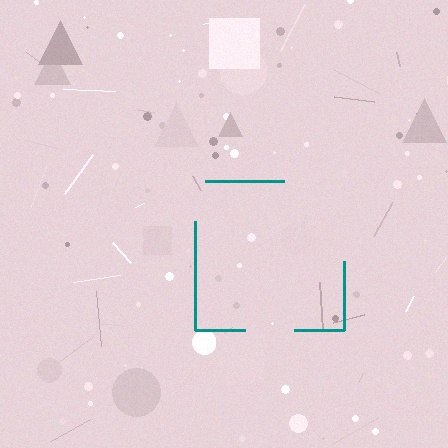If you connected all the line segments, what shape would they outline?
They would outline a square.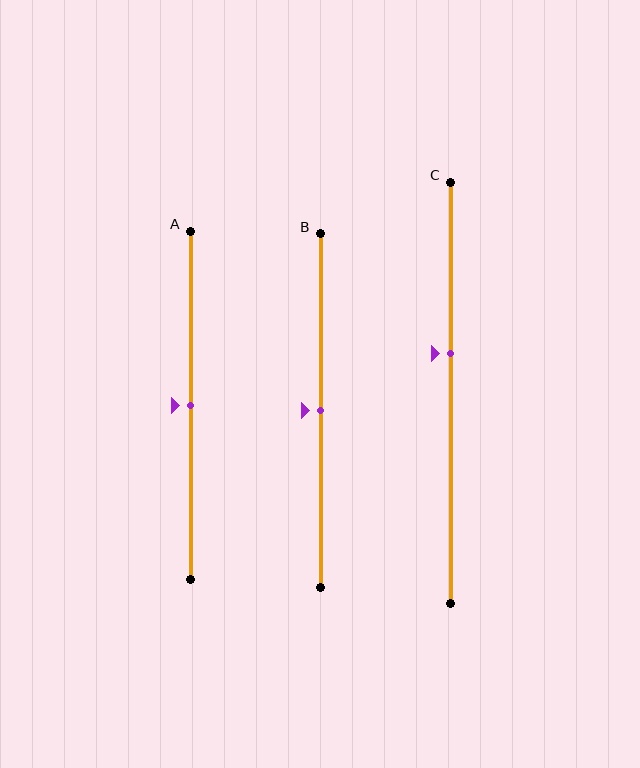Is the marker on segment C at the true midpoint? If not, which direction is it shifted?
No, the marker on segment C is shifted upward by about 9% of the segment length.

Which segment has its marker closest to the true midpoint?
Segment A has its marker closest to the true midpoint.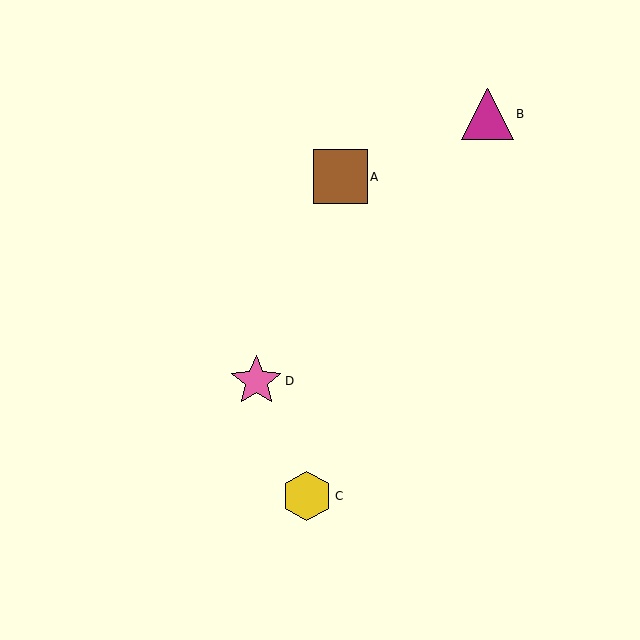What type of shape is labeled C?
Shape C is a yellow hexagon.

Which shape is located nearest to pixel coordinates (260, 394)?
The pink star (labeled D) at (256, 381) is nearest to that location.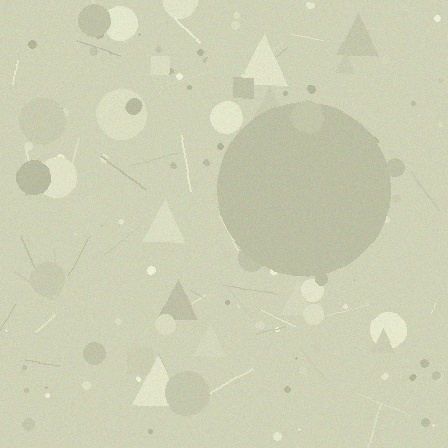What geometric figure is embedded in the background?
A circle is embedded in the background.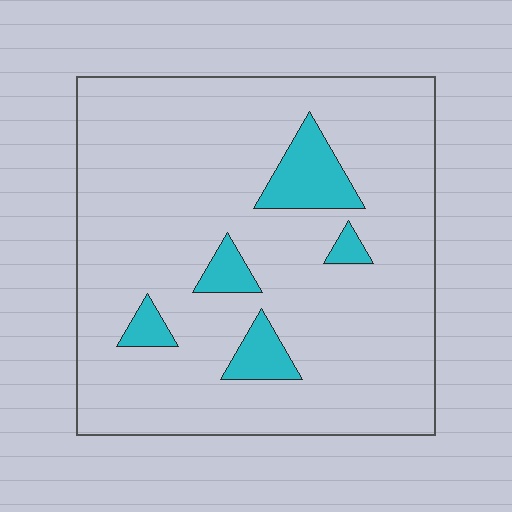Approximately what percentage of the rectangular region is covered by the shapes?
Approximately 10%.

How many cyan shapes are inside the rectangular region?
5.